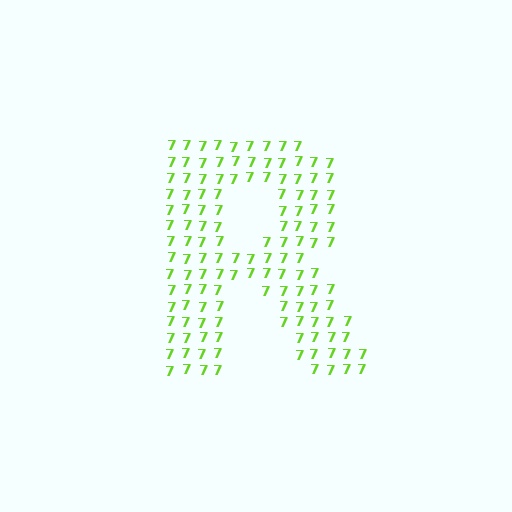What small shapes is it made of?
It is made of small digit 7's.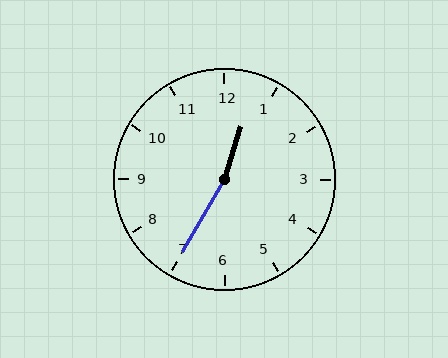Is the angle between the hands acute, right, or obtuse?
It is obtuse.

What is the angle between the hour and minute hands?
Approximately 168 degrees.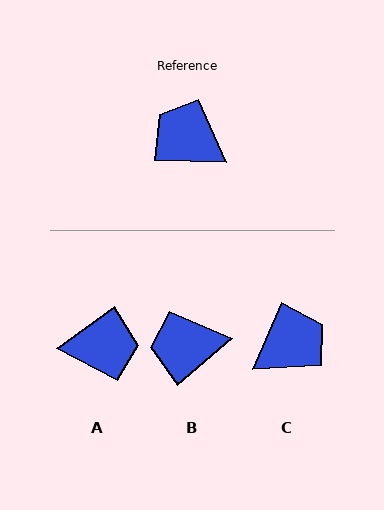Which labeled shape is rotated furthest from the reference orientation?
A, about 142 degrees away.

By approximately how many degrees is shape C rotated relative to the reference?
Approximately 111 degrees clockwise.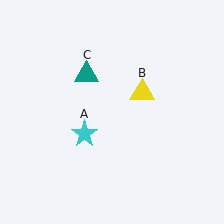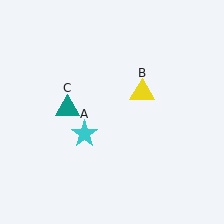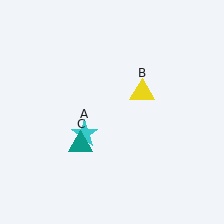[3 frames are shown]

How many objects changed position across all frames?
1 object changed position: teal triangle (object C).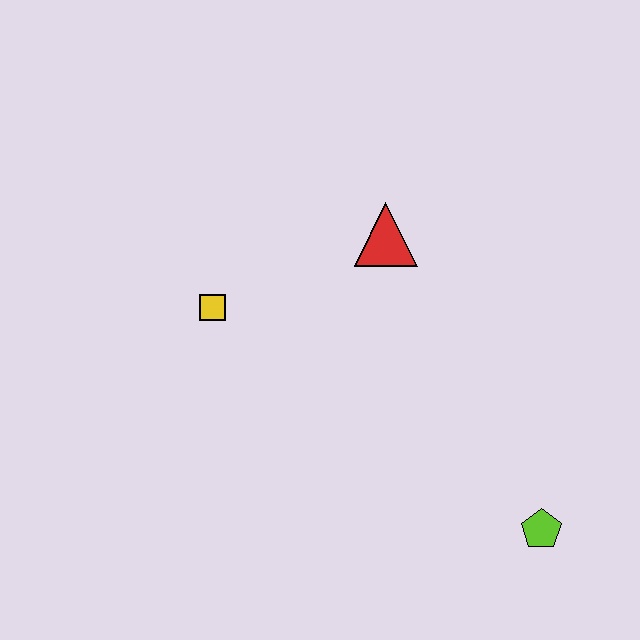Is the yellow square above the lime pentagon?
Yes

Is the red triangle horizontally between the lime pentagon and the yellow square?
Yes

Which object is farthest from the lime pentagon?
The yellow square is farthest from the lime pentagon.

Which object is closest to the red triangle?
The yellow square is closest to the red triangle.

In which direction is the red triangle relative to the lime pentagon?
The red triangle is above the lime pentagon.